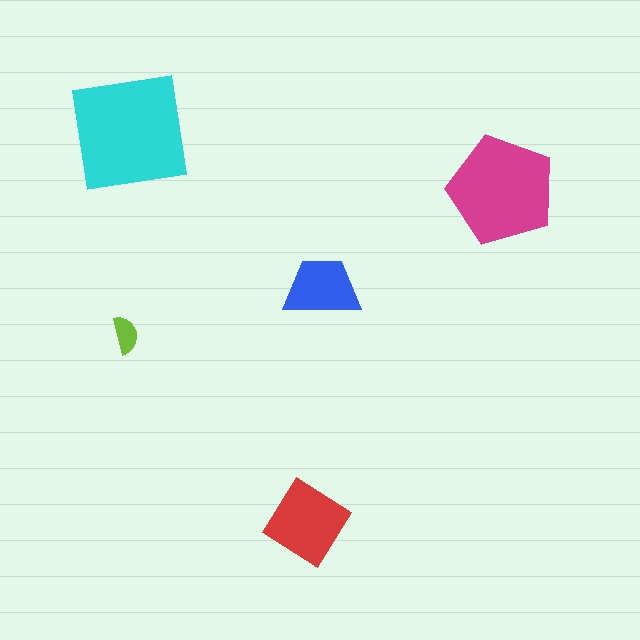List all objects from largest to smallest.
The cyan square, the magenta pentagon, the red diamond, the blue trapezoid, the lime semicircle.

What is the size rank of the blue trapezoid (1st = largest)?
4th.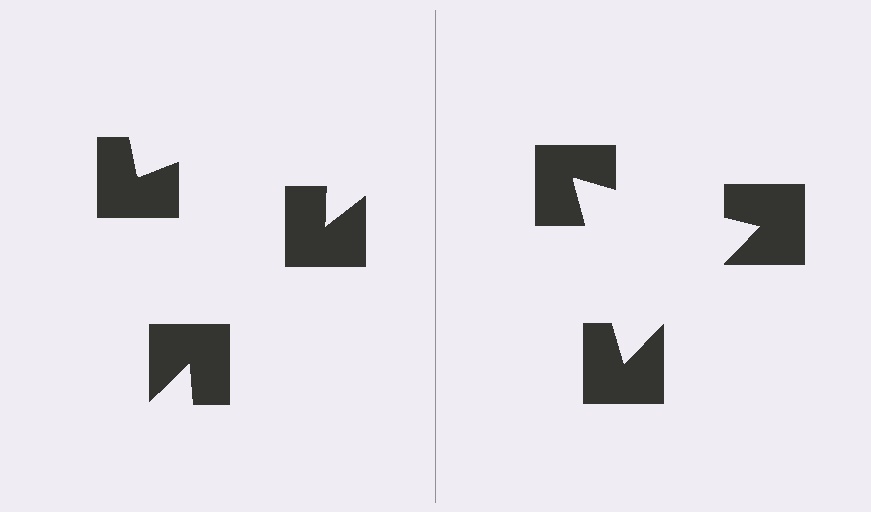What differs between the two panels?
The notched squares are positioned identically on both sides; only the wedge orientations differ. On the right they align to a triangle; on the left they are misaligned.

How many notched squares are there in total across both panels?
6 — 3 on each side.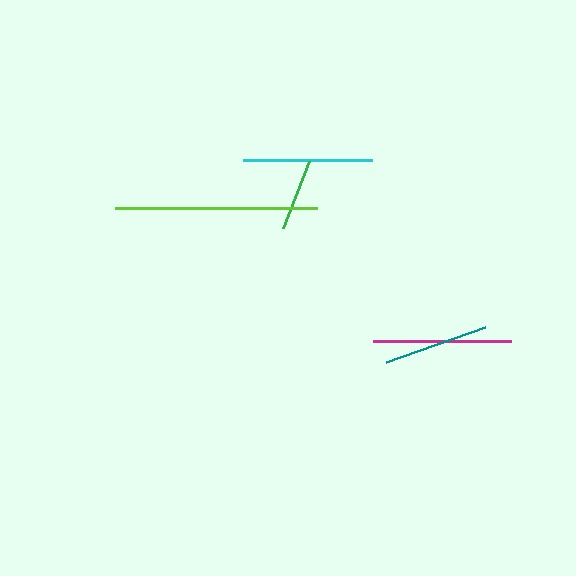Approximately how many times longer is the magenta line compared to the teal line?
The magenta line is approximately 1.3 times the length of the teal line.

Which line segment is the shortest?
The green line is the shortest at approximately 72 pixels.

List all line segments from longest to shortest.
From longest to shortest: lime, magenta, cyan, teal, green.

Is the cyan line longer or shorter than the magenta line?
The magenta line is longer than the cyan line.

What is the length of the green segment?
The green segment is approximately 72 pixels long.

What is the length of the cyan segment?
The cyan segment is approximately 128 pixels long.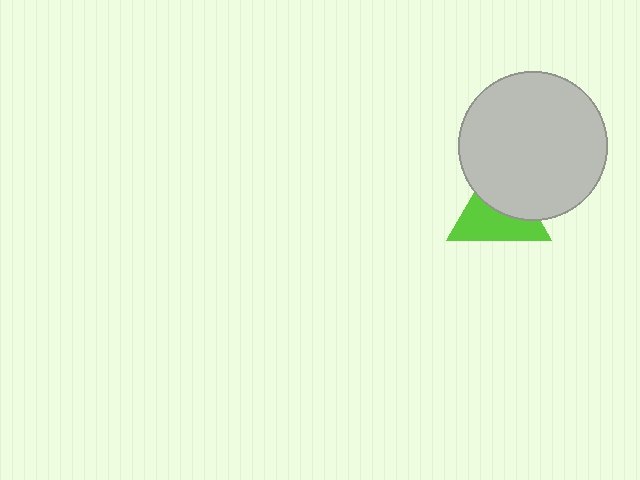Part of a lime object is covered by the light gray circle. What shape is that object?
It is a triangle.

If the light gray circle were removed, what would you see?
You would see the complete lime triangle.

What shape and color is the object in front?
The object in front is a light gray circle.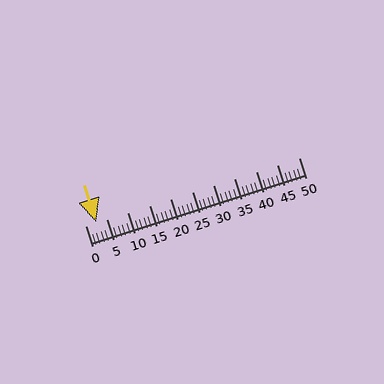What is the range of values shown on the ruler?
The ruler shows values from 0 to 50.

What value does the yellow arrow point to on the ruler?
The yellow arrow points to approximately 3.